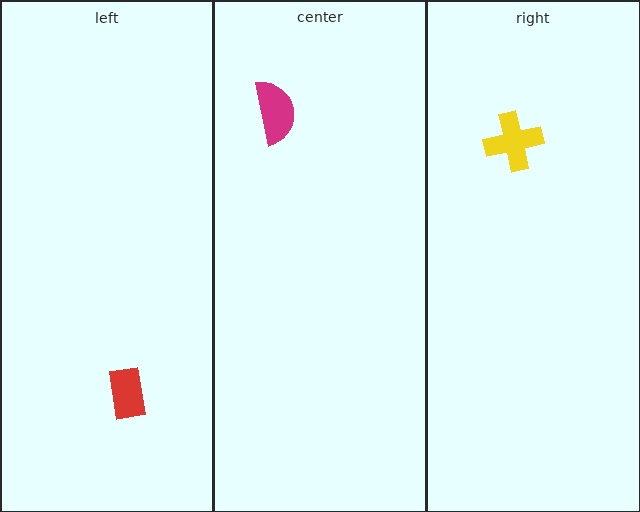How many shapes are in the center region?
1.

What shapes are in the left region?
The red rectangle.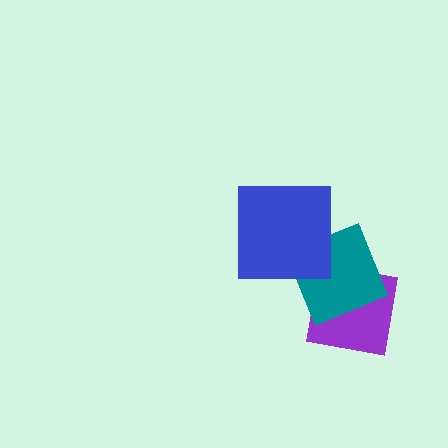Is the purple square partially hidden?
Yes, it is partially covered by another shape.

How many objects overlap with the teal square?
2 objects overlap with the teal square.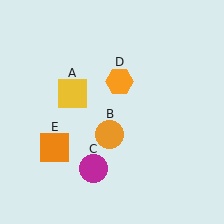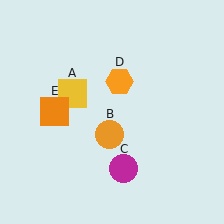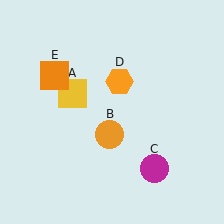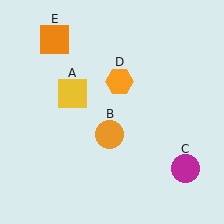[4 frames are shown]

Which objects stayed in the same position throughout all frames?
Yellow square (object A) and orange circle (object B) and orange hexagon (object D) remained stationary.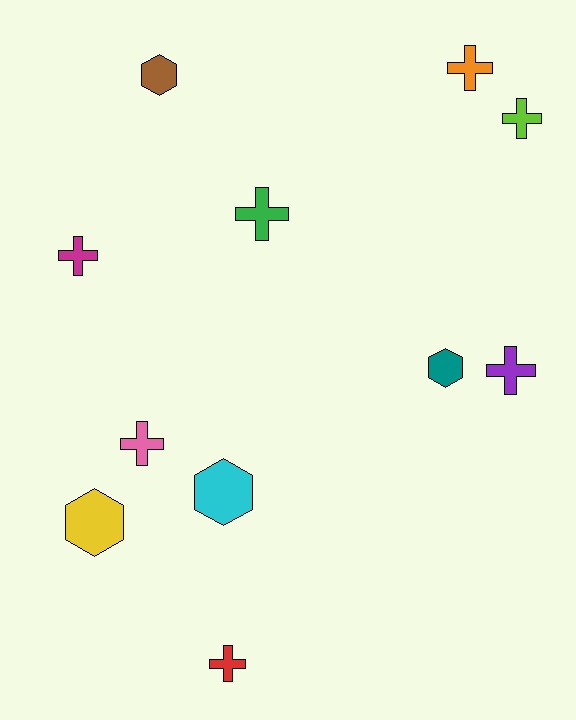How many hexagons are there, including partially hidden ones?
There are 4 hexagons.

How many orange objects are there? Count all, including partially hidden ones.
There is 1 orange object.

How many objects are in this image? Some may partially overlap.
There are 11 objects.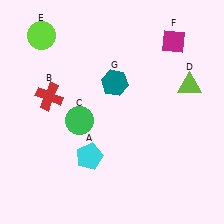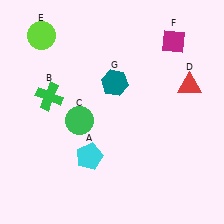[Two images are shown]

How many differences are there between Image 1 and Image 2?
There are 2 differences between the two images.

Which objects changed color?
B changed from red to green. D changed from lime to red.